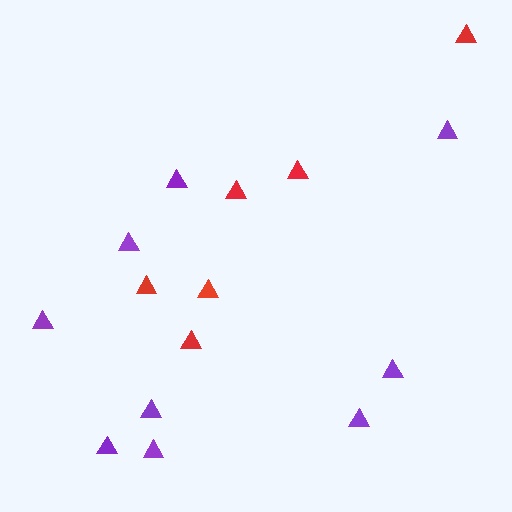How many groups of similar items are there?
There are 2 groups: one group of red triangles (6) and one group of purple triangles (9).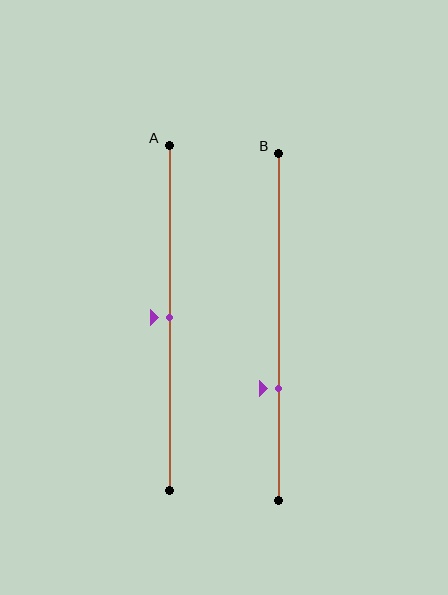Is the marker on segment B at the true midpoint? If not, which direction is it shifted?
No, the marker on segment B is shifted downward by about 18% of the segment length.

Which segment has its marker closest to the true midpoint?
Segment A has its marker closest to the true midpoint.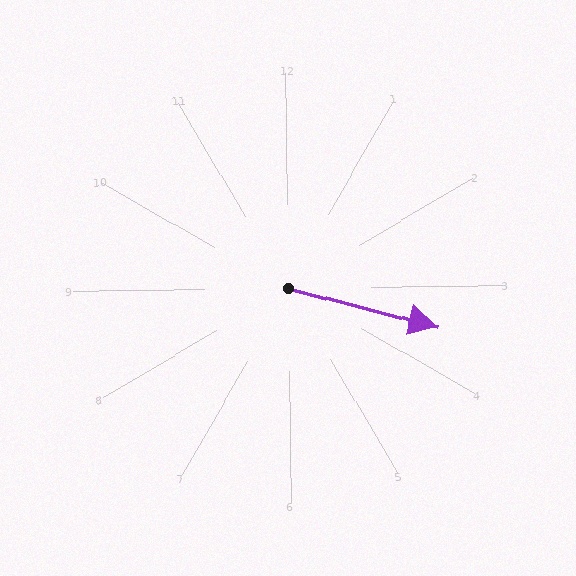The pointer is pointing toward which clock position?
Roughly 4 o'clock.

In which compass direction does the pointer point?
East.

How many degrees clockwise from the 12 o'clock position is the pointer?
Approximately 105 degrees.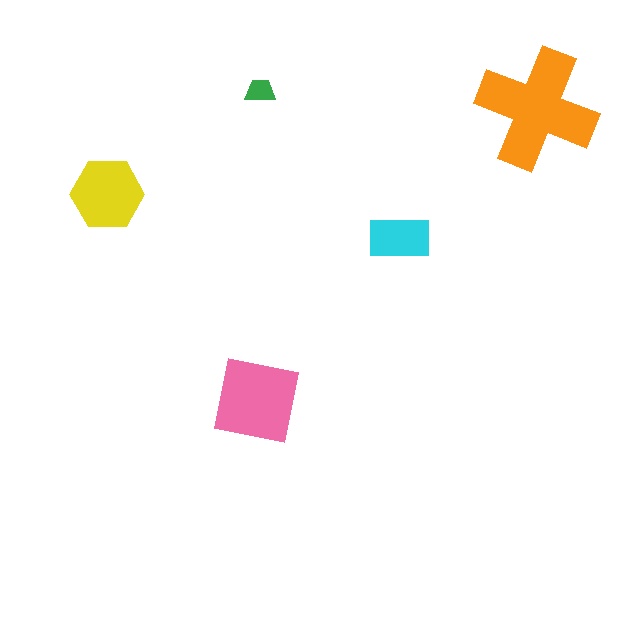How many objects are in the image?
There are 5 objects in the image.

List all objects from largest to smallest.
The orange cross, the pink square, the yellow hexagon, the cyan rectangle, the green trapezoid.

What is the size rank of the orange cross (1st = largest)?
1st.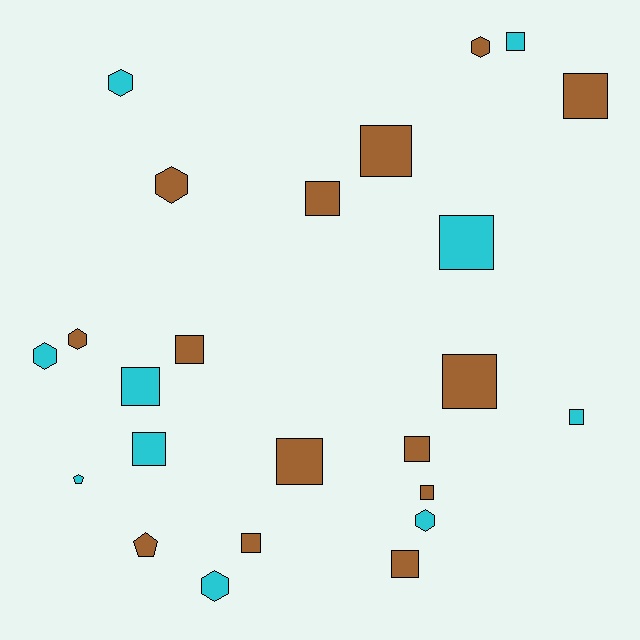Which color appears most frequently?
Brown, with 14 objects.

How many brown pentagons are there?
There is 1 brown pentagon.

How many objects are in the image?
There are 24 objects.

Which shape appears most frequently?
Square, with 15 objects.